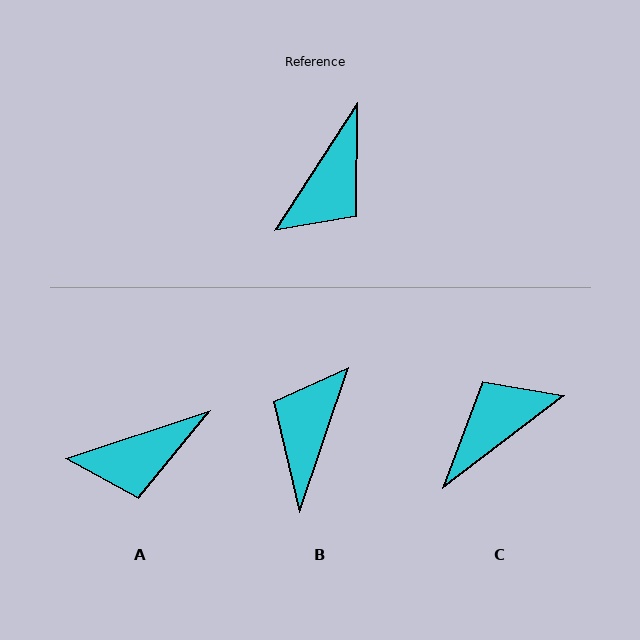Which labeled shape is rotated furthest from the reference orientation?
B, about 166 degrees away.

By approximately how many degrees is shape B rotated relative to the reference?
Approximately 166 degrees clockwise.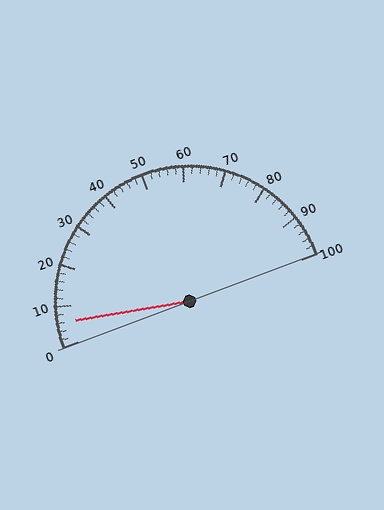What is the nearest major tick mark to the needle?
The nearest major tick mark is 10.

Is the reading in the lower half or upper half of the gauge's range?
The reading is in the lower half of the range (0 to 100).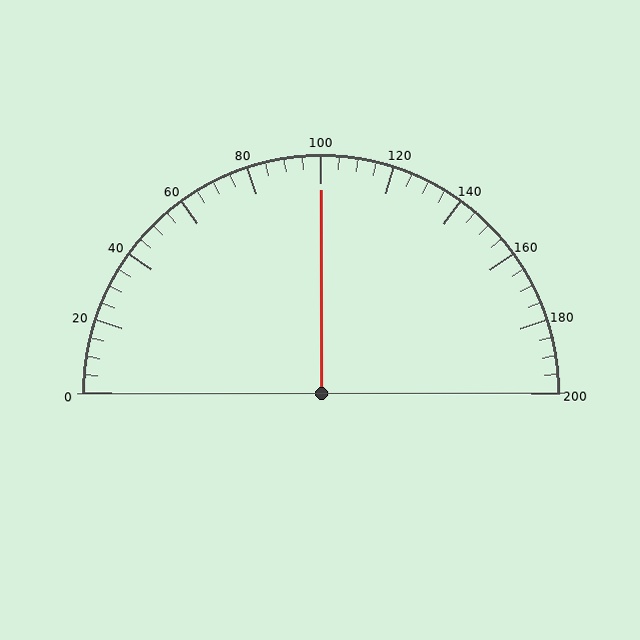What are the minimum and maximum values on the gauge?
The gauge ranges from 0 to 200.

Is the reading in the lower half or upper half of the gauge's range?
The reading is in the upper half of the range (0 to 200).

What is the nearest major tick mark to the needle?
The nearest major tick mark is 100.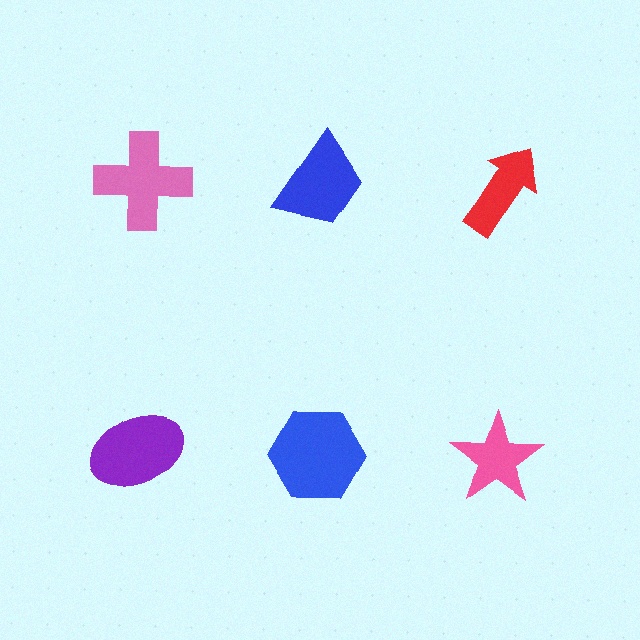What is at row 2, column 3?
A pink star.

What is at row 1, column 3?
A red arrow.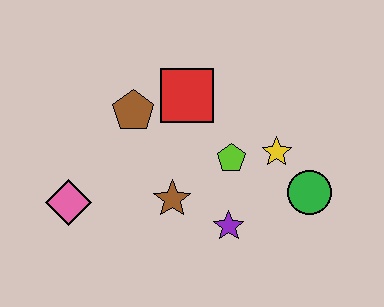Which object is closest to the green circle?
The yellow star is closest to the green circle.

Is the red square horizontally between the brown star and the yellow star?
Yes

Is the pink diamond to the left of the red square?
Yes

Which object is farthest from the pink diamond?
The green circle is farthest from the pink diamond.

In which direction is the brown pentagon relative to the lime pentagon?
The brown pentagon is to the left of the lime pentagon.